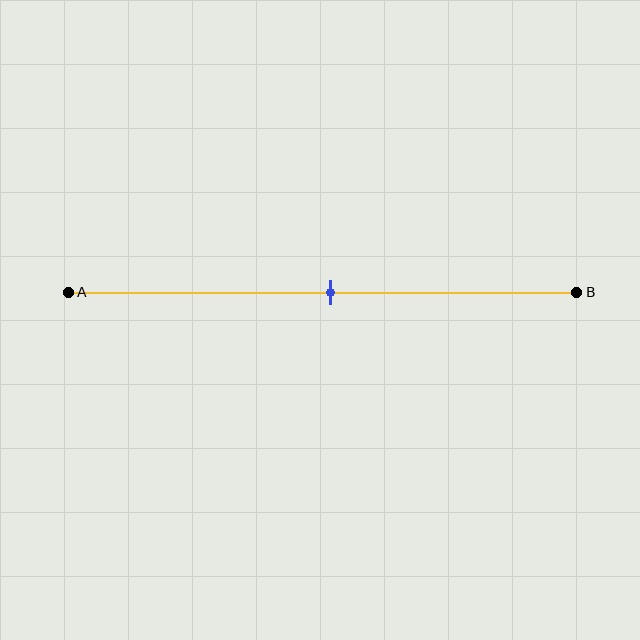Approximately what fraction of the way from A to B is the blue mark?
The blue mark is approximately 50% of the way from A to B.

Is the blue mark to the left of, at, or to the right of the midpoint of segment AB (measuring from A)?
The blue mark is approximately at the midpoint of segment AB.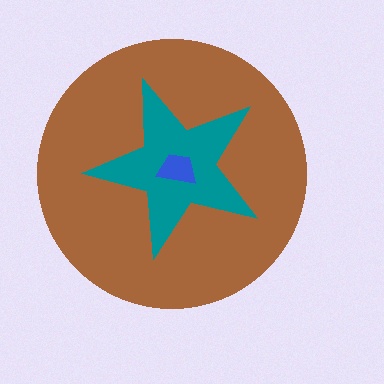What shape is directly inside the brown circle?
The teal star.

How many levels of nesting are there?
3.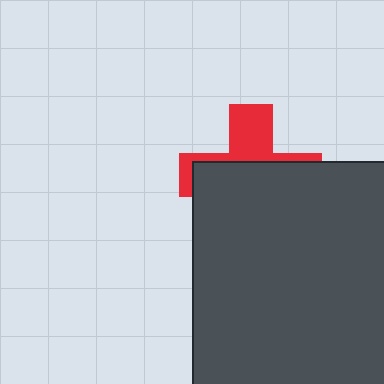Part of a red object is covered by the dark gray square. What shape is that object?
It is a cross.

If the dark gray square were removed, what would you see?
You would see the complete red cross.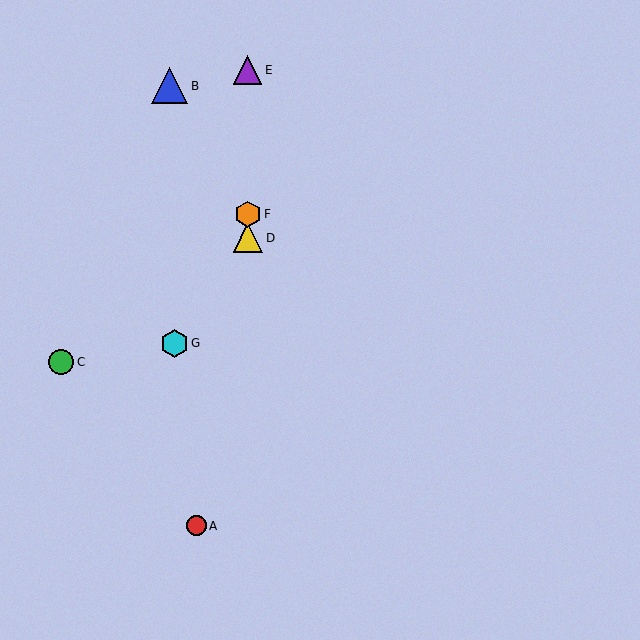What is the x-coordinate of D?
Object D is at x≈248.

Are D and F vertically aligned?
Yes, both are at x≈248.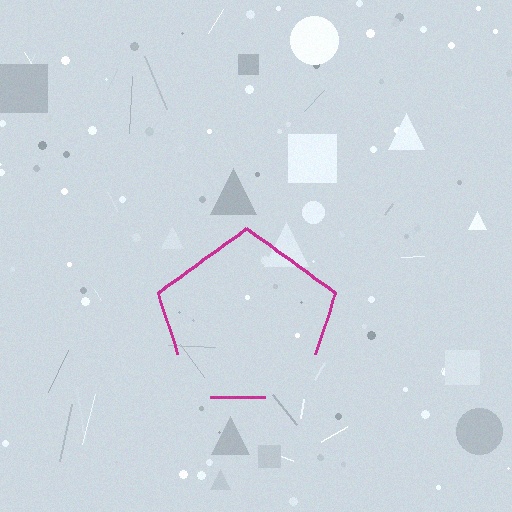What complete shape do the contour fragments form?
The contour fragments form a pentagon.